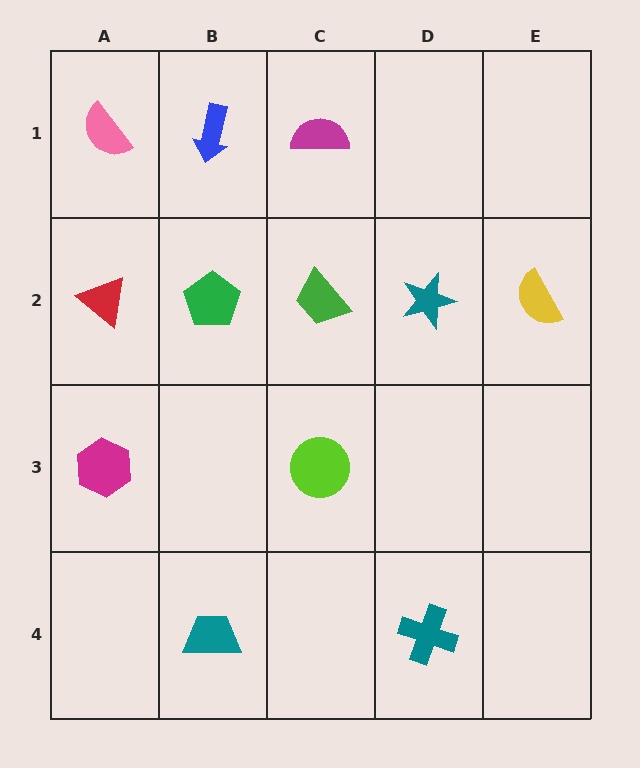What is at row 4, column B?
A teal trapezoid.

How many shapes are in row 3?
2 shapes.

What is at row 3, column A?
A magenta hexagon.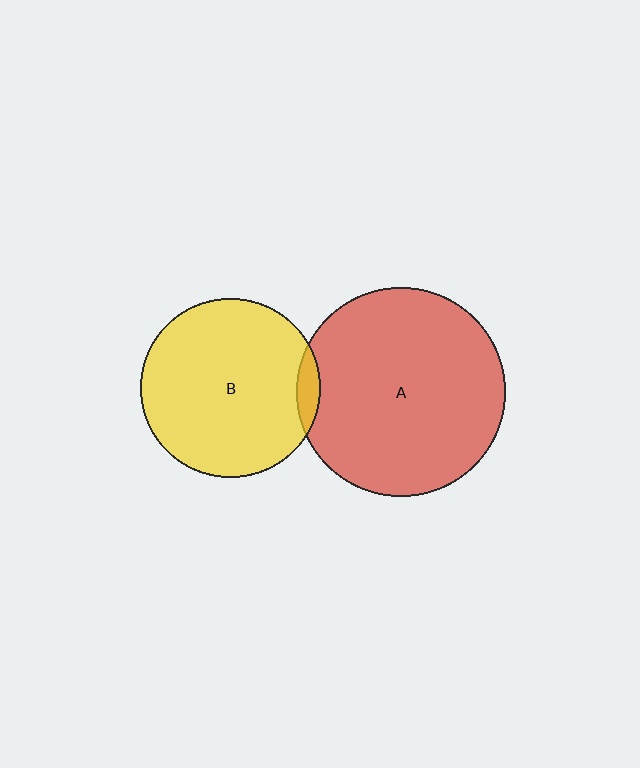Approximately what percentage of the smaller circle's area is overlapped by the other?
Approximately 5%.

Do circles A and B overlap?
Yes.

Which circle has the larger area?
Circle A (red).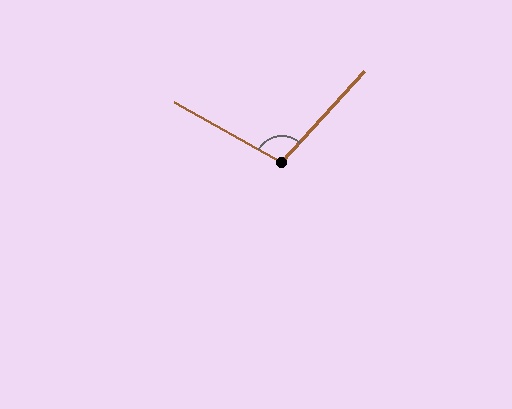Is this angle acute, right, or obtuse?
It is obtuse.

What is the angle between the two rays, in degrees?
Approximately 103 degrees.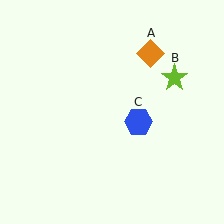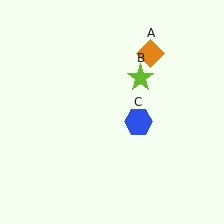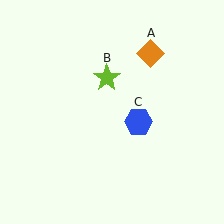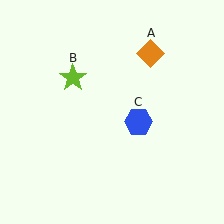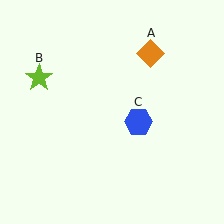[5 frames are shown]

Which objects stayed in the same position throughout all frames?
Orange diamond (object A) and blue hexagon (object C) remained stationary.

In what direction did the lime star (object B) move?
The lime star (object B) moved left.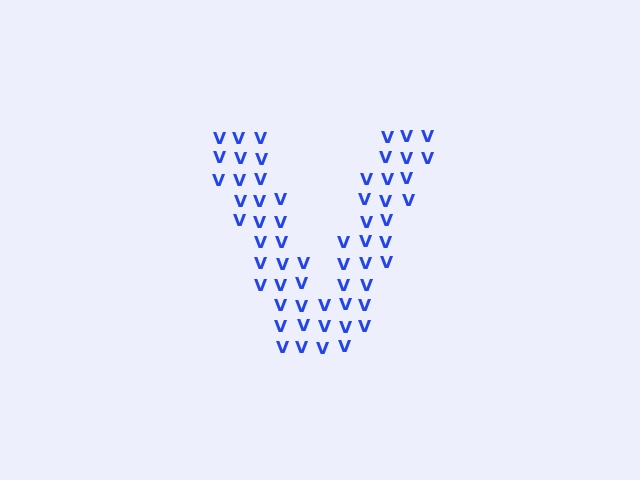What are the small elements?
The small elements are letter V's.